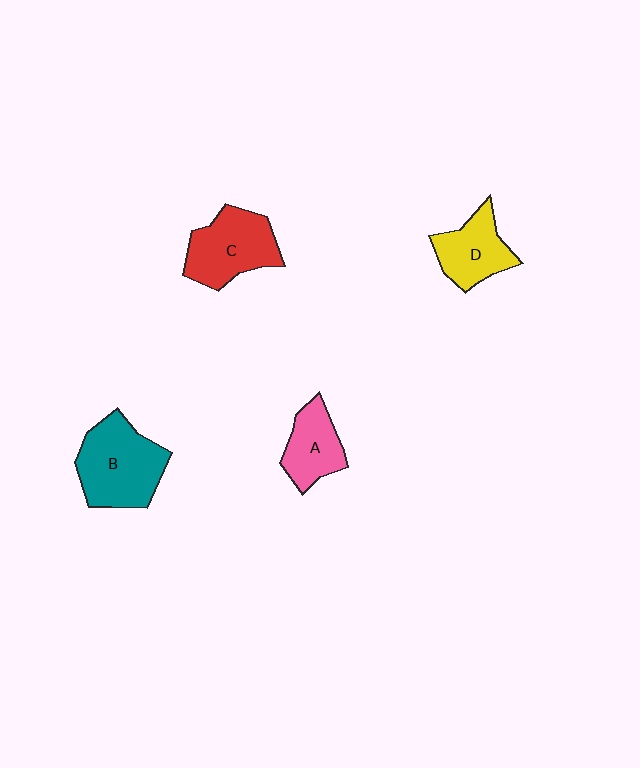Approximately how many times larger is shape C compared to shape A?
Approximately 1.4 times.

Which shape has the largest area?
Shape B (teal).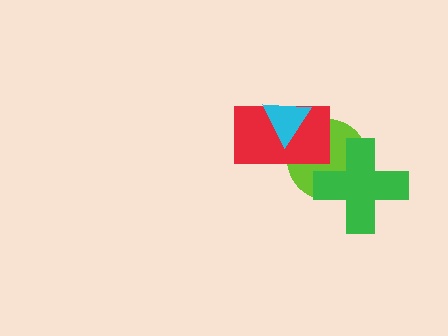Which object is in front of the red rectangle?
The cyan triangle is in front of the red rectangle.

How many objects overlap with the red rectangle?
2 objects overlap with the red rectangle.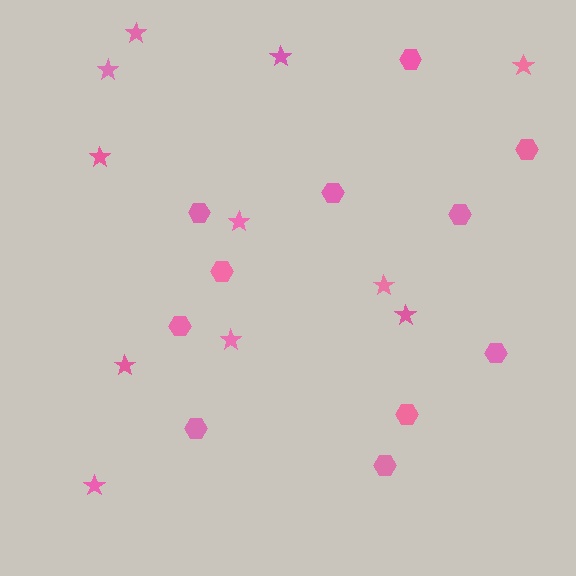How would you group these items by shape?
There are 2 groups: one group of stars (11) and one group of hexagons (11).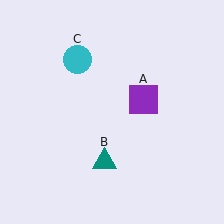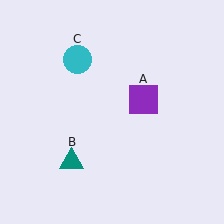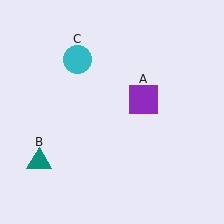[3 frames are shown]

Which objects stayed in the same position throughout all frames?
Purple square (object A) and cyan circle (object C) remained stationary.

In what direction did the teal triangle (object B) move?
The teal triangle (object B) moved left.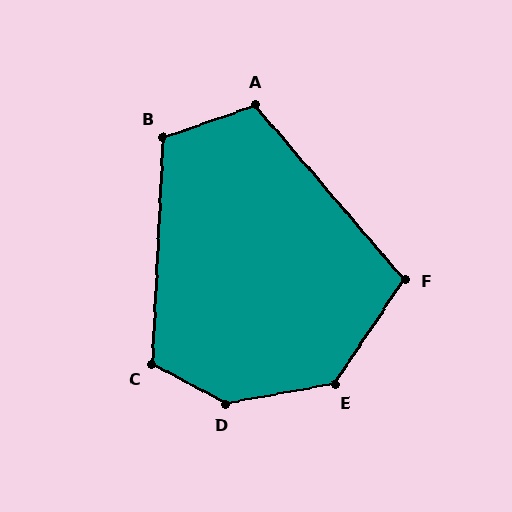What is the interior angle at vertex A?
Approximately 111 degrees (obtuse).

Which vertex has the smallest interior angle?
F, at approximately 106 degrees.